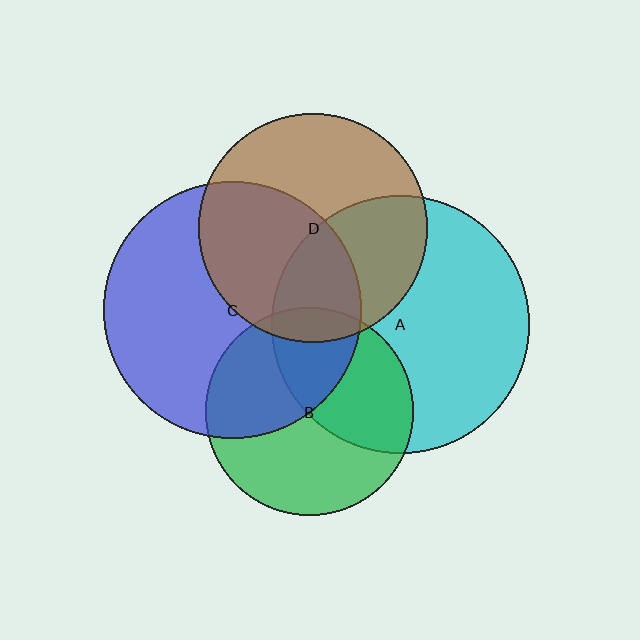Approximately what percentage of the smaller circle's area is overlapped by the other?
Approximately 10%.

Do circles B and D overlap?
Yes.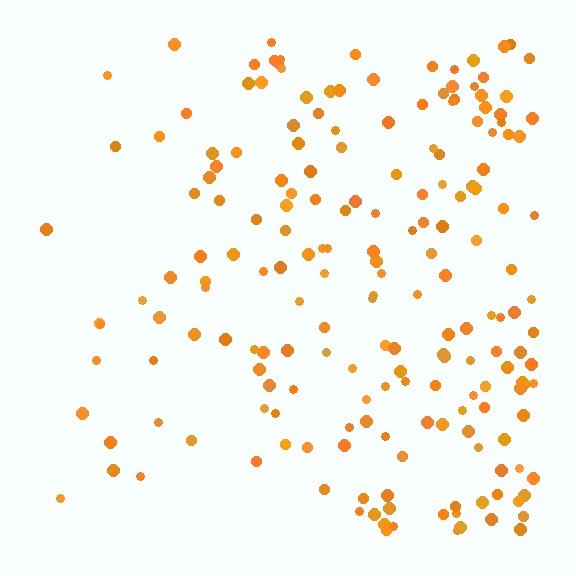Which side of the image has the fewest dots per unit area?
The left.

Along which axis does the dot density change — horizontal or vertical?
Horizontal.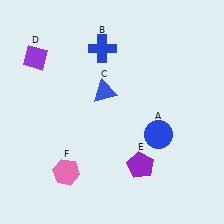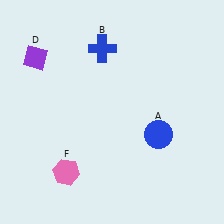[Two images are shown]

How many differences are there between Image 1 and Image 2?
There are 2 differences between the two images.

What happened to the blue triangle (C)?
The blue triangle (C) was removed in Image 2. It was in the top-left area of Image 1.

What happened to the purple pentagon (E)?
The purple pentagon (E) was removed in Image 2. It was in the bottom-right area of Image 1.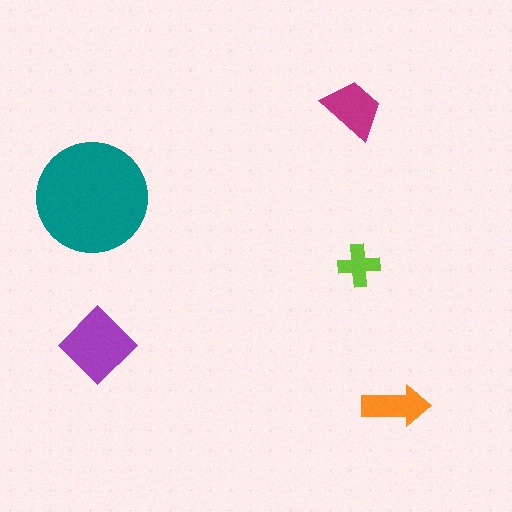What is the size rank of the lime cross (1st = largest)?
5th.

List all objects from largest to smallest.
The teal circle, the purple diamond, the magenta trapezoid, the orange arrow, the lime cross.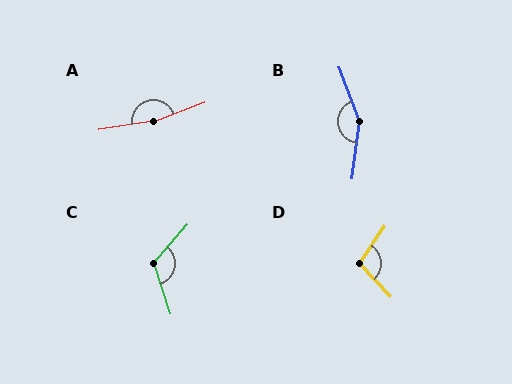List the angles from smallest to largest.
D (103°), C (121°), B (152°), A (168°).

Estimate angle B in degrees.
Approximately 152 degrees.